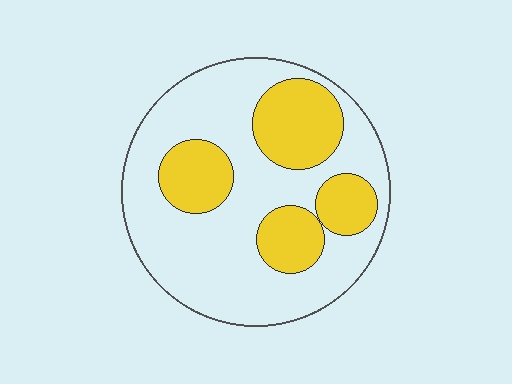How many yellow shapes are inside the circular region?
4.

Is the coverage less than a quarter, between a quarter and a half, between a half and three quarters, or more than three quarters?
Between a quarter and a half.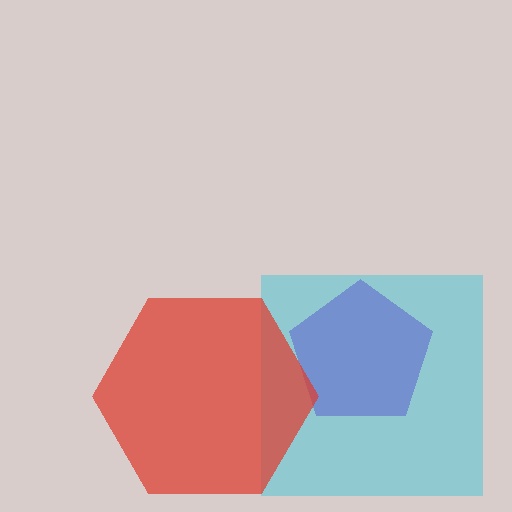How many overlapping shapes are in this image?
There are 3 overlapping shapes in the image.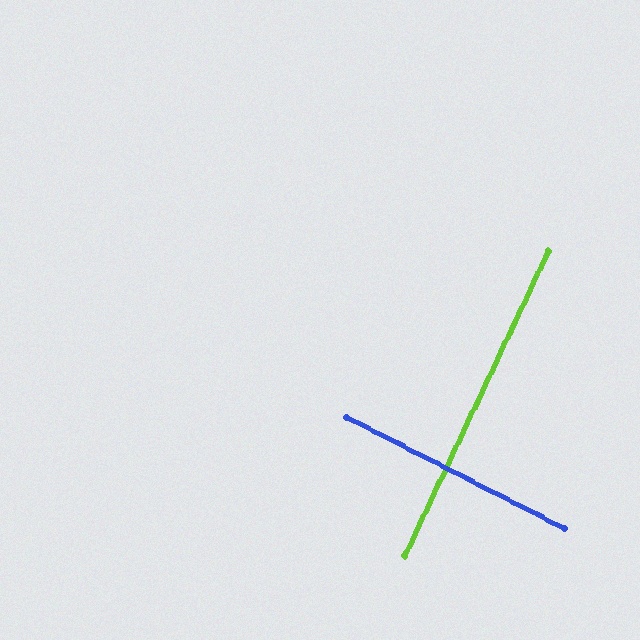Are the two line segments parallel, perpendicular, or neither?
Perpendicular — they meet at approximately 88°.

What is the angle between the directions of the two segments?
Approximately 88 degrees.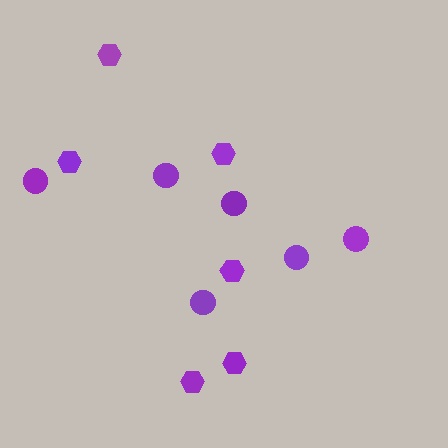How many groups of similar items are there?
There are 2 groups: one group of hexagons (6) and one group of circles (6).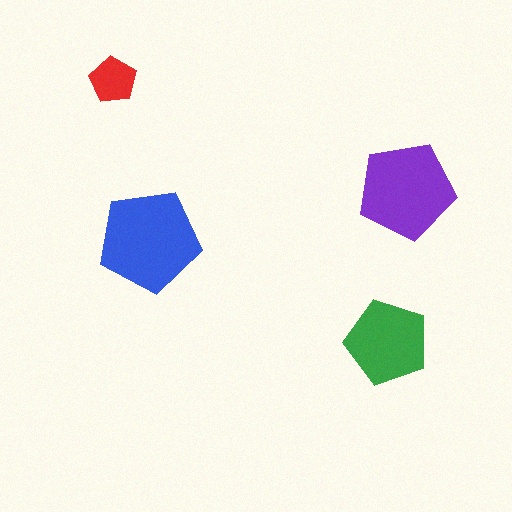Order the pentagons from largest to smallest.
the blue one, the purple one, the green one, the red one.